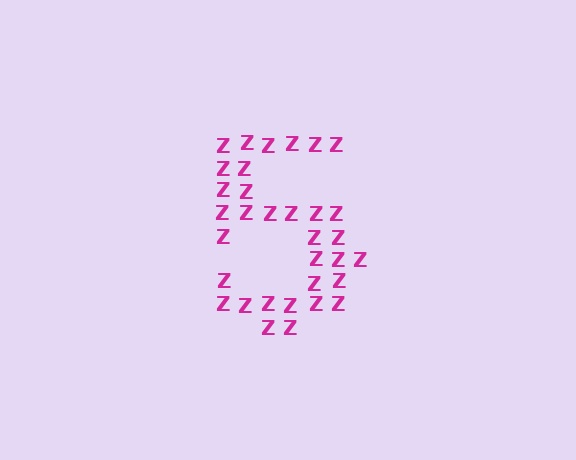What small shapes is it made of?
It is made of small letter Z's.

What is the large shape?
The large shape is the digit 5.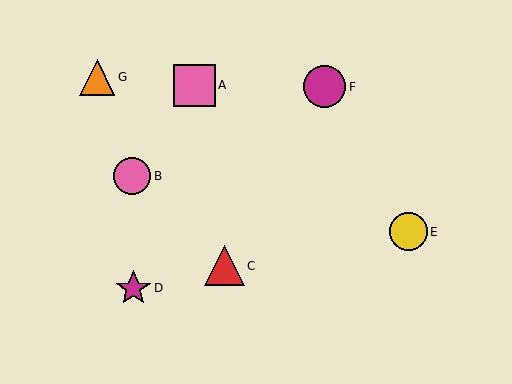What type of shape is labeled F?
Shape F is a magenta circle.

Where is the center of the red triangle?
The center of the red triangle is at (224, 266).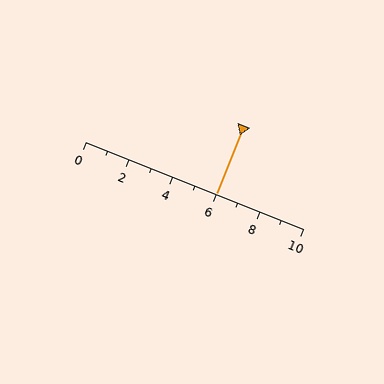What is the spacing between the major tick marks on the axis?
The major ticks are spaced 2 apart.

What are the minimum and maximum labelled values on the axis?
The axis runs from 0 to 10.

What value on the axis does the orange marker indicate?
The marker indicates approximately 6.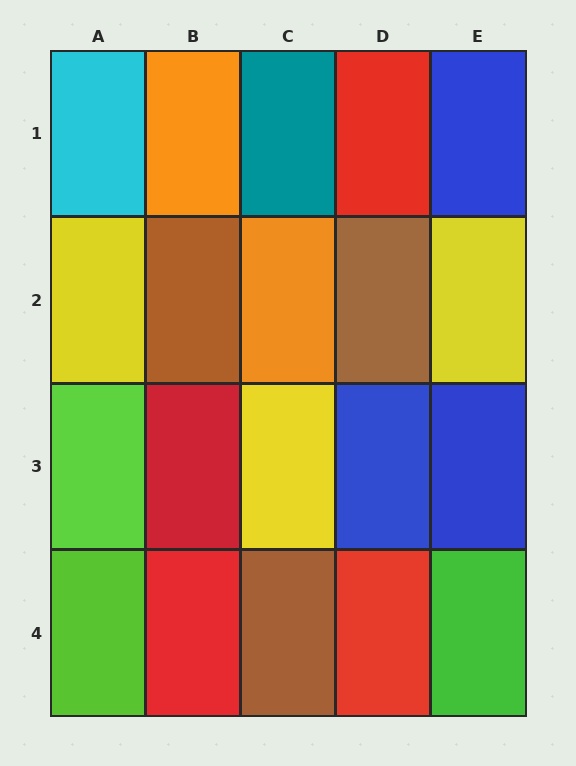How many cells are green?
1 cell is green.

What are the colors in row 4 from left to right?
Lime, red, brown, red, green.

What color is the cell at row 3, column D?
Blue.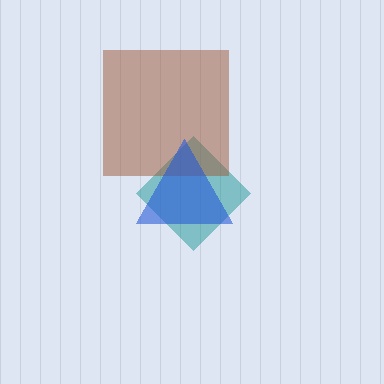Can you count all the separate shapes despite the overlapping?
Yes, there are 3 separate shapes.